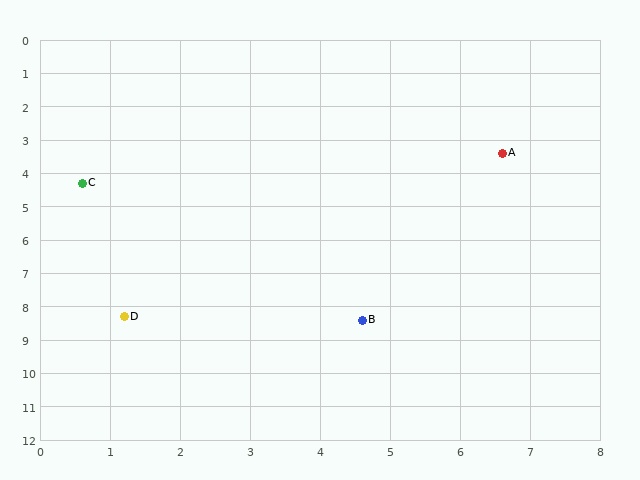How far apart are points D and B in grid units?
Points D and B are about 3.4 grid units apart.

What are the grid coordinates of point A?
Point A is at approximately (6.6, 3.4).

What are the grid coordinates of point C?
Point C is at approximately (0.6, 4.3).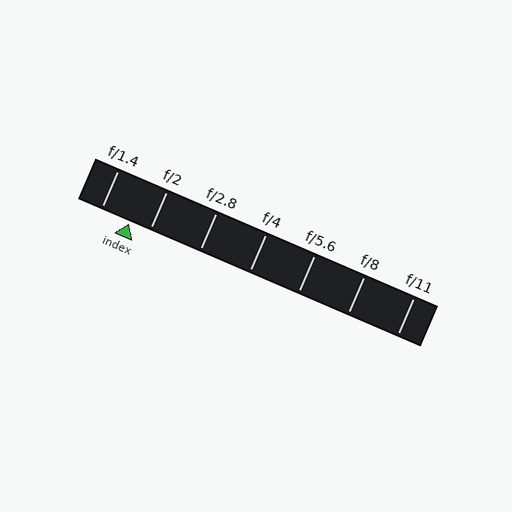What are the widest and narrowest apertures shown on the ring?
The widest aperture shown is f/1.4 and the narrowest is f/11.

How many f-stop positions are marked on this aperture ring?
There are 7 f-stop positions marked.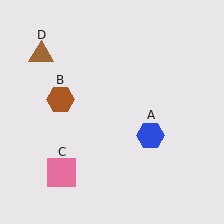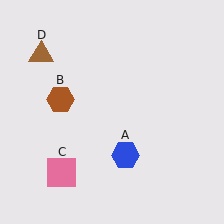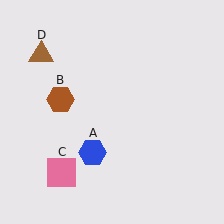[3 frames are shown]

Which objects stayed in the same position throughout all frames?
Brown hexagon (object B) and pink square (object C) and brown triangle (object D) remained stationary.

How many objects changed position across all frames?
1 object changed position: blue hexagon (object A).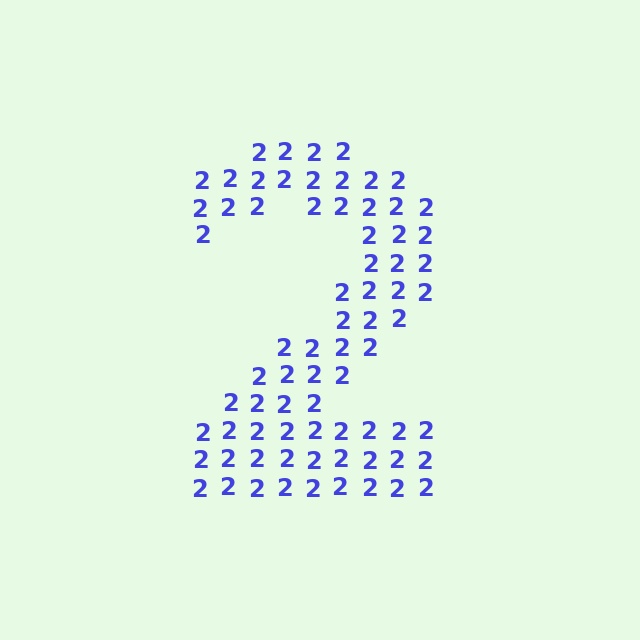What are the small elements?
The small elements are digit 2's.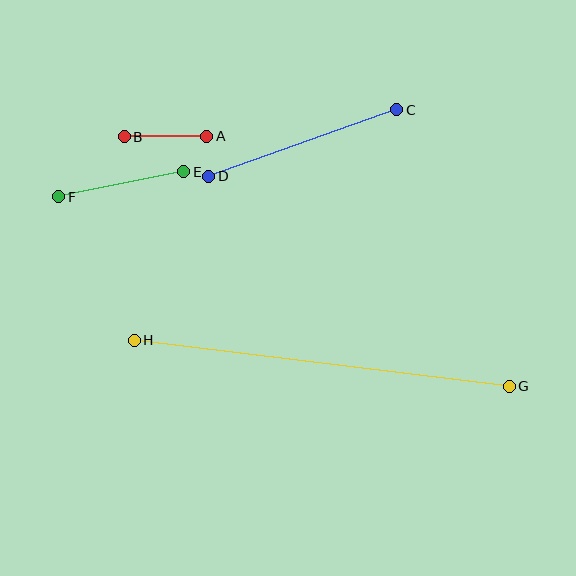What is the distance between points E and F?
The distance is approximately 128 pixels.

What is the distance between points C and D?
The distance is approximately 199 pixels.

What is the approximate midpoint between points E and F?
The midpoint is at approximately (121, 184) pixels.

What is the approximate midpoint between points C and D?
The midpoint is at approximately (303, 143) pixels.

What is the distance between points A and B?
The distance is approximately 82 pixels.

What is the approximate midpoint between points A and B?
The midpoint is at approximately (165, 137) pixels.